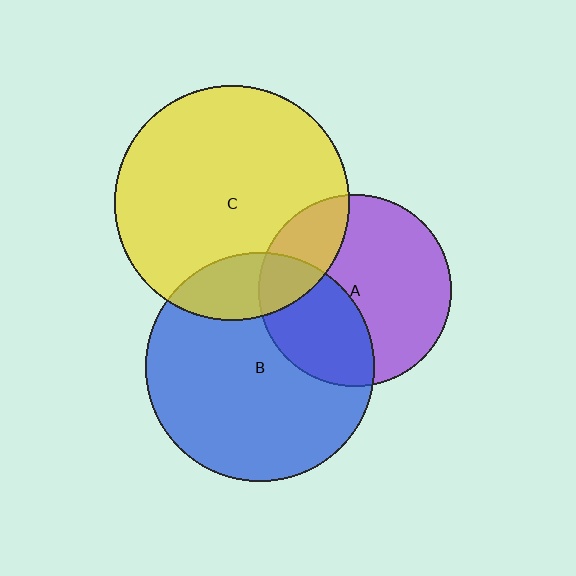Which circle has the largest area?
Circle C (yellow).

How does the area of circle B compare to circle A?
Approximately 1.4 times.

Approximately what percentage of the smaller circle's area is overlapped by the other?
Approximately 20%.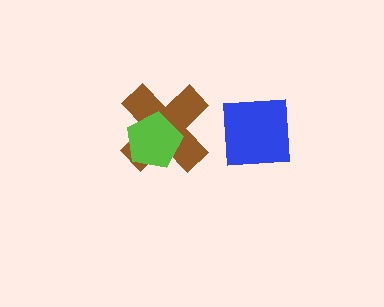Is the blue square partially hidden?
No, no other shape covers it.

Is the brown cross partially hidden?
Yes, it is partially covered by another shape.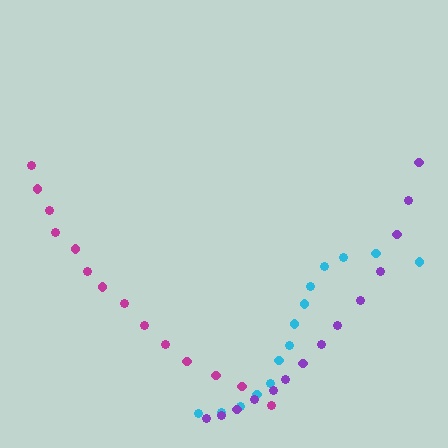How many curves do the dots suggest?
There are 3 distinct paths.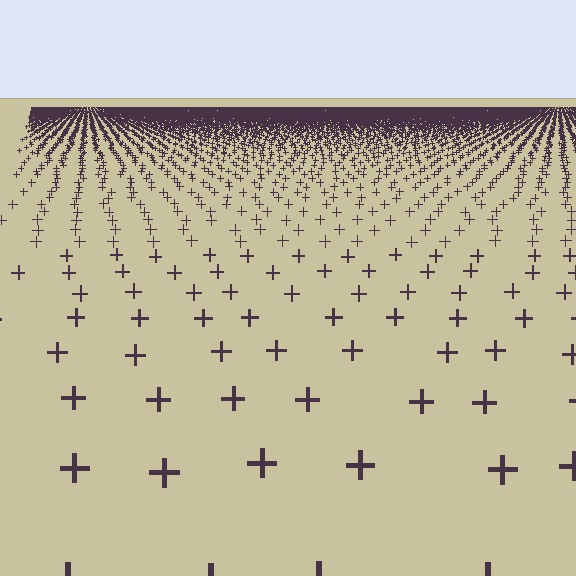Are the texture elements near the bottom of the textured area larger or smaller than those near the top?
Larger. Near the bottom, elements are closer to the viewer and appear at a bigger on-screen size.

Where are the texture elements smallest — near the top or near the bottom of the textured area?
Near the top.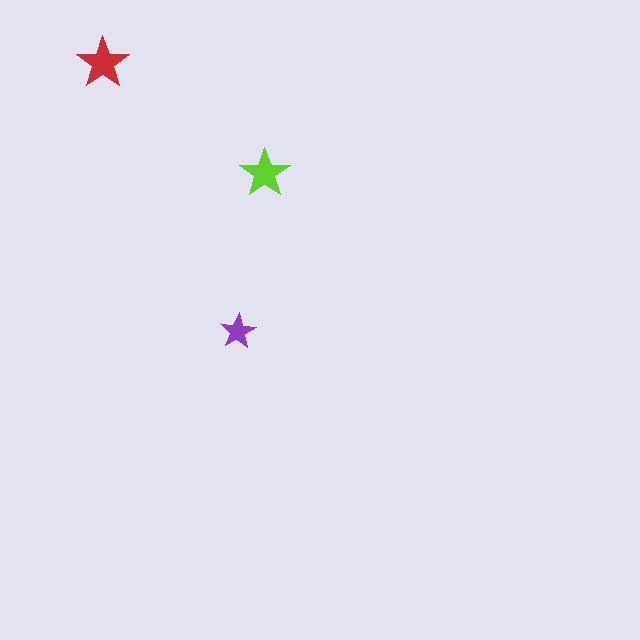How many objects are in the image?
There are 3 objects in the image.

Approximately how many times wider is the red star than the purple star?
About 1.5 times wider.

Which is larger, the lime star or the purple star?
The lime one.